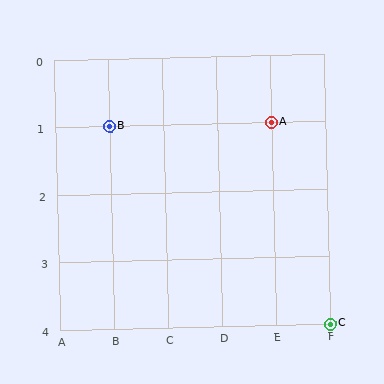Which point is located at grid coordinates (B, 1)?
Point B is at (B, 1).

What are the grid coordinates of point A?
Point A is at grid coordinates (E, 1).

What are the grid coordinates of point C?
Point C is at grid coordinates (F, 4).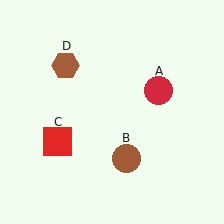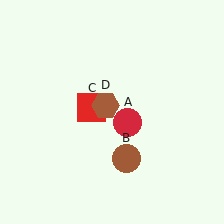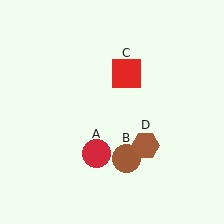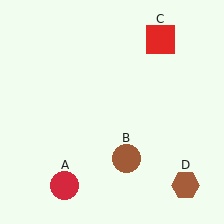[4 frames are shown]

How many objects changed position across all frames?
3 objects changed position: red circle (object A), red square (object C), brown hexagon (object D).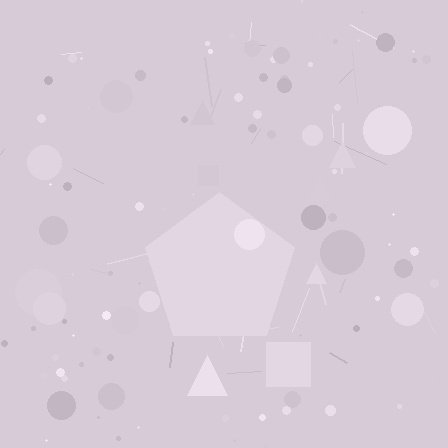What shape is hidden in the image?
A pentagon is hidden in the image.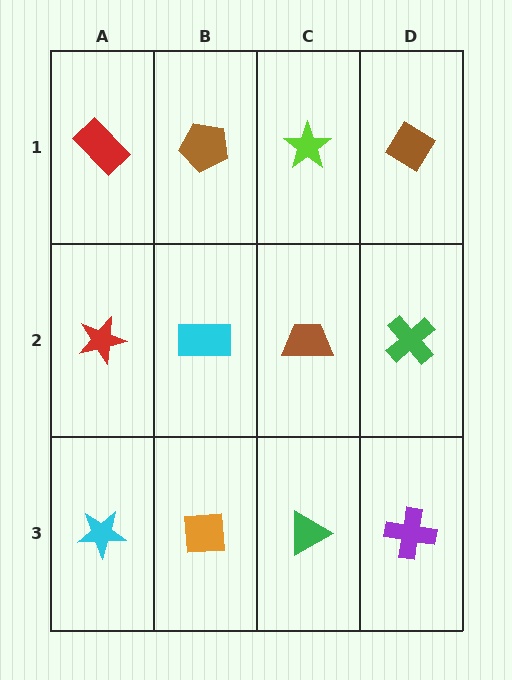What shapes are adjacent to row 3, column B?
A cyan rectangle (row 2, column B), a cyan star (row 3, column A), a green triangle (row 3, column C).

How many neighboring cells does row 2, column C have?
4.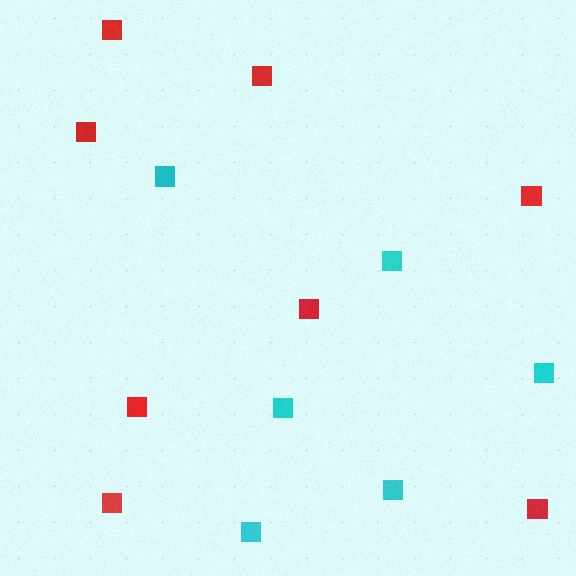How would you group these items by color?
There are 2 groups: one group of cyan squares (6) and one group of red squares (8).